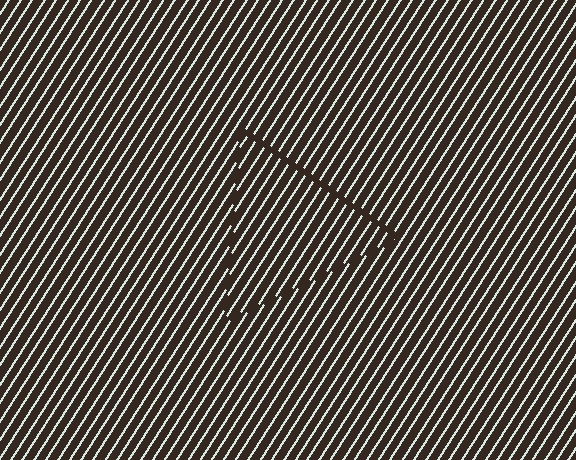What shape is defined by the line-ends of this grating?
An illusory triangle. The interior of the shape contains the same grating, shifted by half a period — the contour is defined by the phase discontinuity where line-ends from the inner and outer gratings abut.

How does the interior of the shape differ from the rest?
The interior of the shape contains the same grating, shifted by half a period — the contour is defined by the phase discontinuity where line-ends from the inner and outer gratings abut.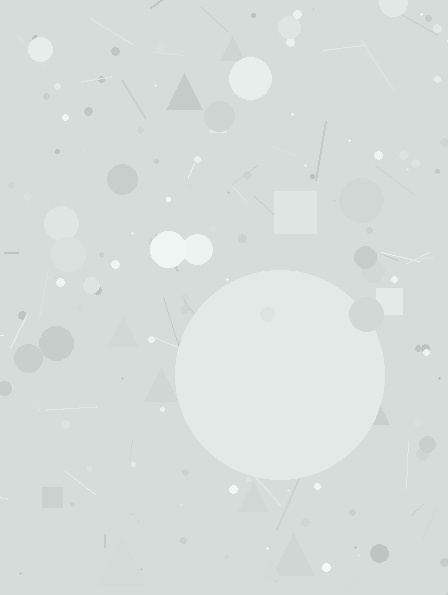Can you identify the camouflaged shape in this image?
The camouflaged shape is a circle.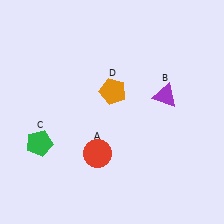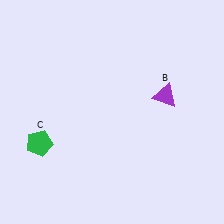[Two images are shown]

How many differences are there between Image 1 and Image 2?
There are 2 differences between the two images.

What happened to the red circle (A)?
The red circle (A) was removed in Image 2. It was in the bottom-left area of Image 1.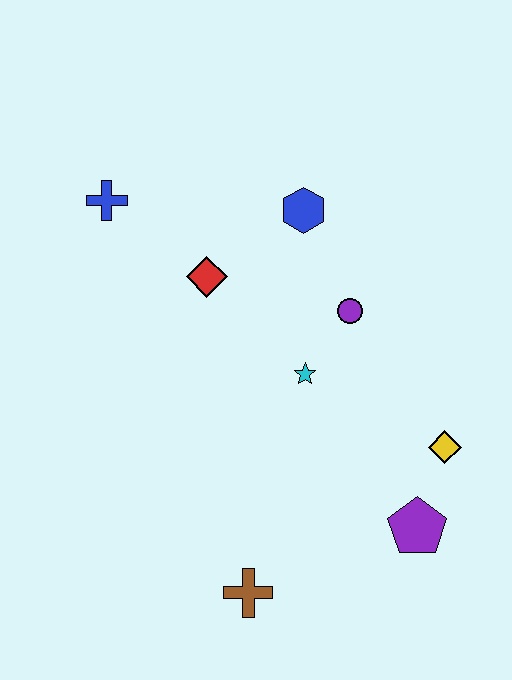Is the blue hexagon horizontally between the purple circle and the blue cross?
Yes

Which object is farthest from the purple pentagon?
The blue cross is farthest from the purple pentagon.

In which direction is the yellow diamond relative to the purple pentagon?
The yellow diamond is above the purple pentagon.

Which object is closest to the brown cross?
The purple pentagon is closest to the brown cross.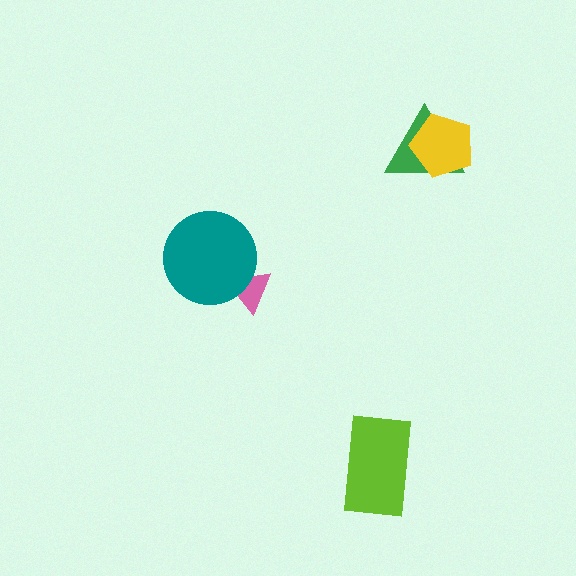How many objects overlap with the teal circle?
1 object overlaps with the teal circle.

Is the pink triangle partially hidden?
Yes, it is partially covered by another shape.